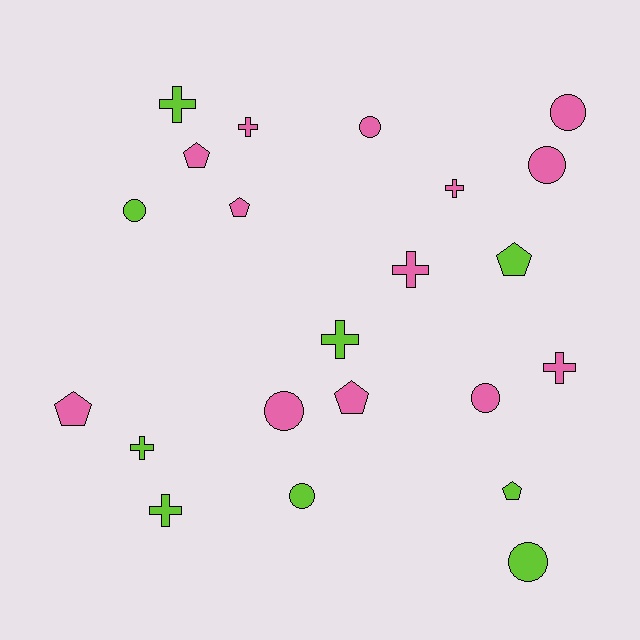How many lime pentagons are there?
There are 2 lime pentagons.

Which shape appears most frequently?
Cross, with 8 objects.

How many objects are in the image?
There are 22 objects.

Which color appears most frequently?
Pink, with 13 objects.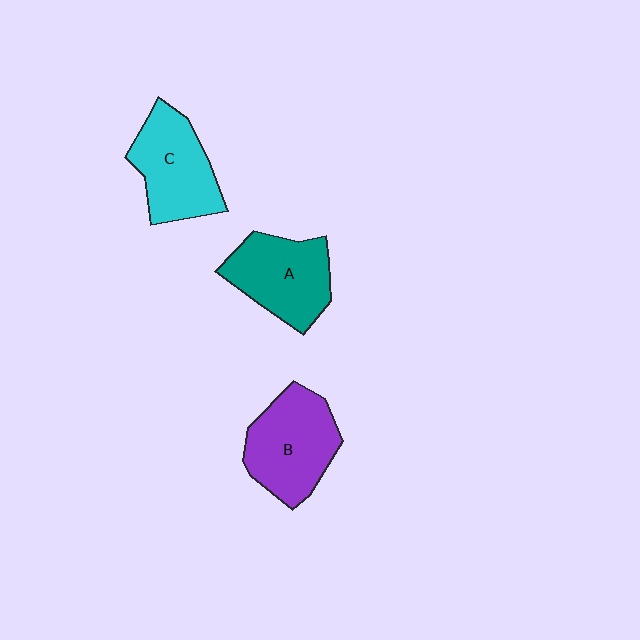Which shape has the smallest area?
Shape C (cyan).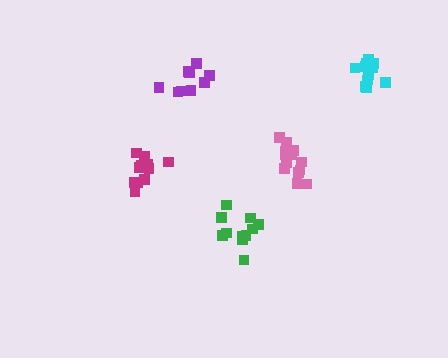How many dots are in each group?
Group 1: 12 dots, Group 2: 11 dots, Group 3: 11 dots, Group 4: 9 dots, Group 5: 13 dots (56 total).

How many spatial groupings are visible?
There are 5 spatial groupings.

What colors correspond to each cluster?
The clusters are colored: magenta, green, cyan, purple, pink.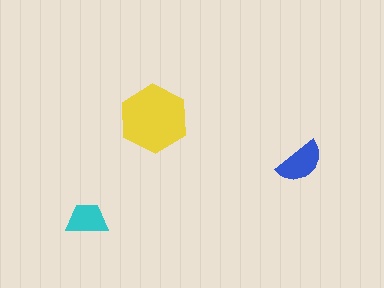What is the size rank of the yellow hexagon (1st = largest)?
1st.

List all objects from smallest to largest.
The cyan trapezoid, the blue semicircle, the yellow hexagon.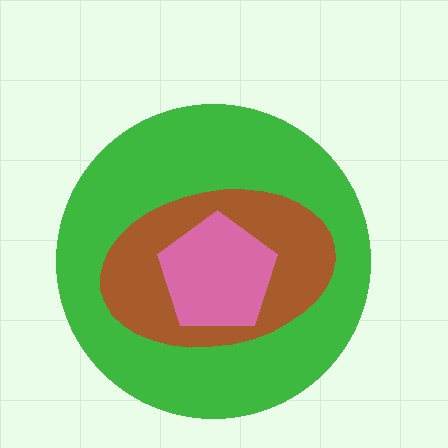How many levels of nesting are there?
3.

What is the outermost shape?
The green circle.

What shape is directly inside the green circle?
The brown ellipse.